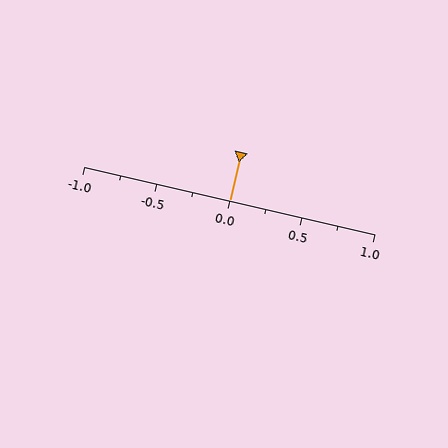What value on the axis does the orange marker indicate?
The marker indicates approximately 0.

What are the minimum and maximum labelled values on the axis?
The axis runs from -1.0 to 1.0.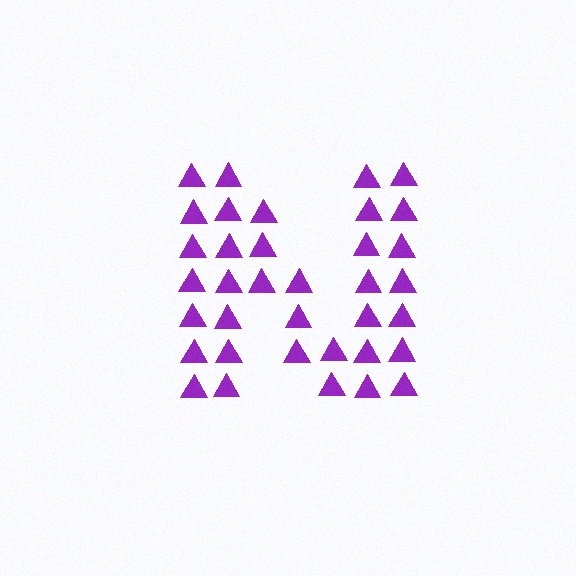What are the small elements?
The small elements are triangles.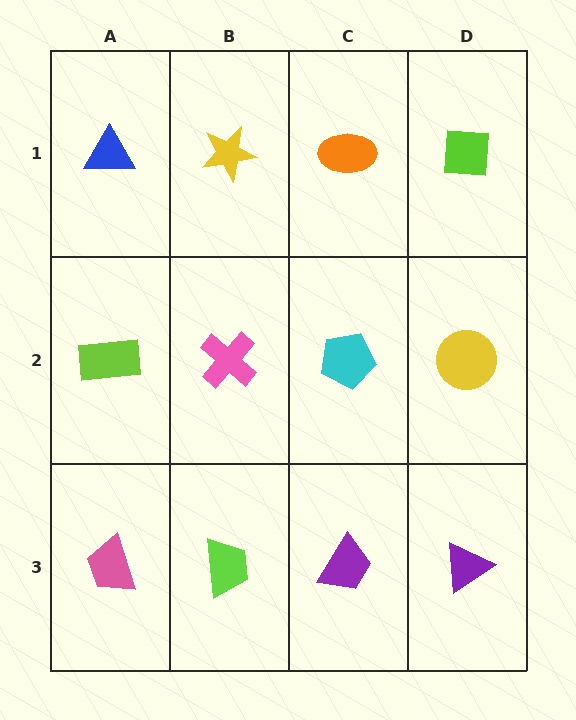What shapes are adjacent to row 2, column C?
An orange ellipse (row 1, column C), a purple trapezoid (row 3, column C), a pink cross (row 2, column B), a yellow circle (row 2, column D).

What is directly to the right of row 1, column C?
A lime square.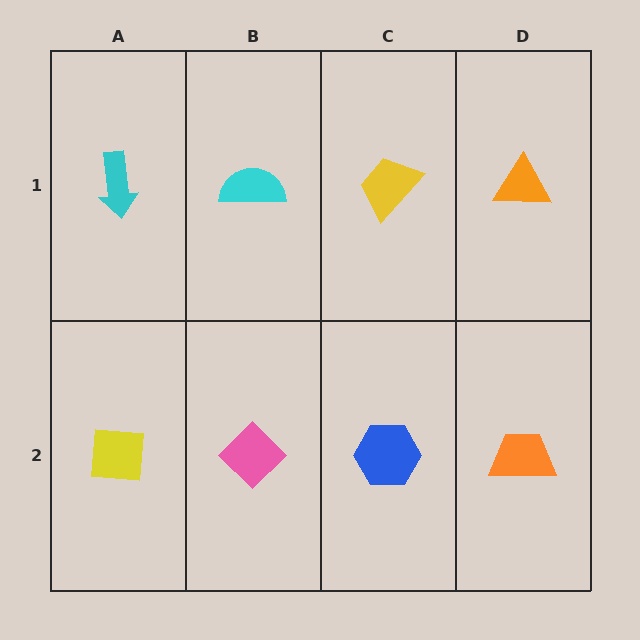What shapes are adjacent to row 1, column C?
A blue hexagon (row 2, column C), a cyan semicircle (row 1, column B), an orange triangle (row 1, column D).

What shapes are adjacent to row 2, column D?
An orange triangle (row 1, column D), a blue hexagon (row 2, column C).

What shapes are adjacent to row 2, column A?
A cyan arrow (row 1, column A), a pink diamond (row 2, column B).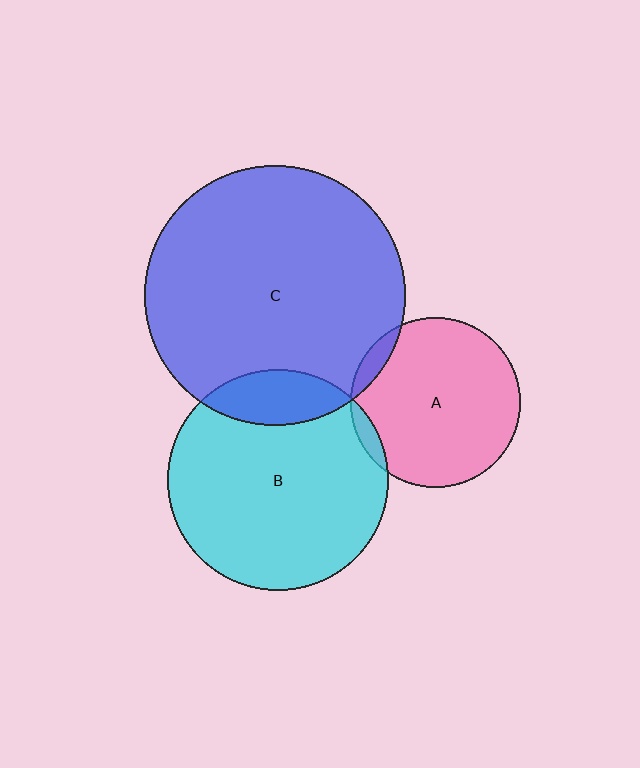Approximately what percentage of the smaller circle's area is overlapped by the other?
Approximately 5%.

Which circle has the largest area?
Circle C (blue).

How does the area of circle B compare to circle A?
Approximately 1.7 times.